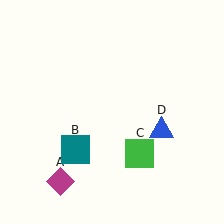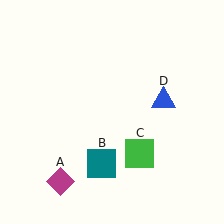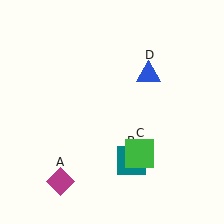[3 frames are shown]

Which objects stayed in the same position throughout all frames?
Magenta diamond (object A) and green square (object C) remained stationary.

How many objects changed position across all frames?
2 objects changed position: teal square (object B), blue triangle (object D).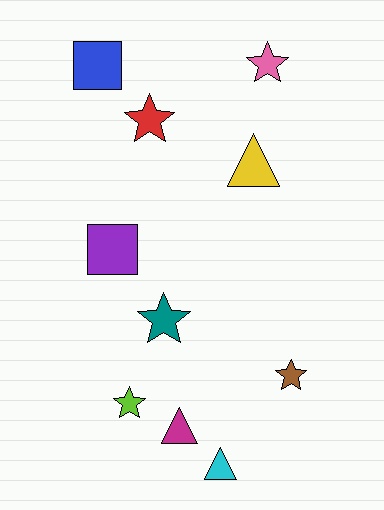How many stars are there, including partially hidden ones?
There are 5 stars.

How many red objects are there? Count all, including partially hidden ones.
There is 1 red object.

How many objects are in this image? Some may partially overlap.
There are 10 objects.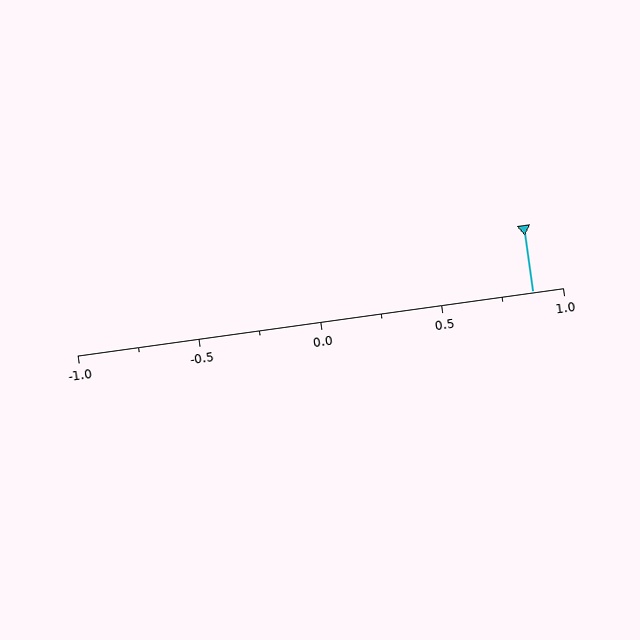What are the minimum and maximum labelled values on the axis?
The axis runs from -1.0 to 1.0.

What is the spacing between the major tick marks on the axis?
The major ticks are spaced 0.5 apart.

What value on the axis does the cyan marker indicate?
The marker indicates approximately 0.88.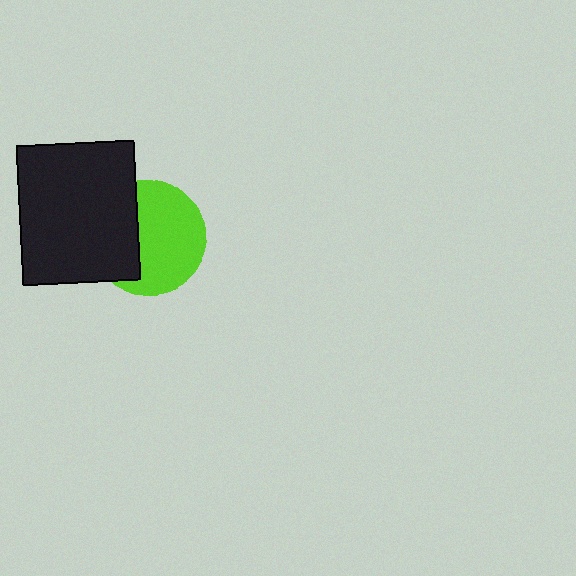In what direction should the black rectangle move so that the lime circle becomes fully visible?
The black rectangle should move left. That is the shortest direction to clear the overlap and leave the lime circle fully visible.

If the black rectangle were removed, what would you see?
You would see the complete lime circle.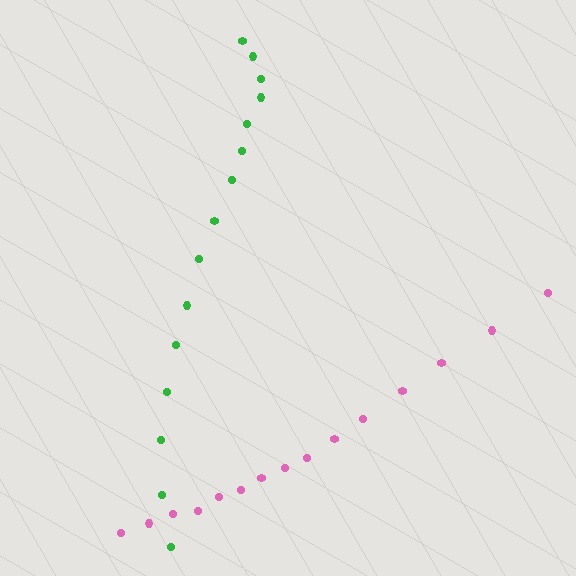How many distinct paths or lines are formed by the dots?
There are 2 distinct paths.